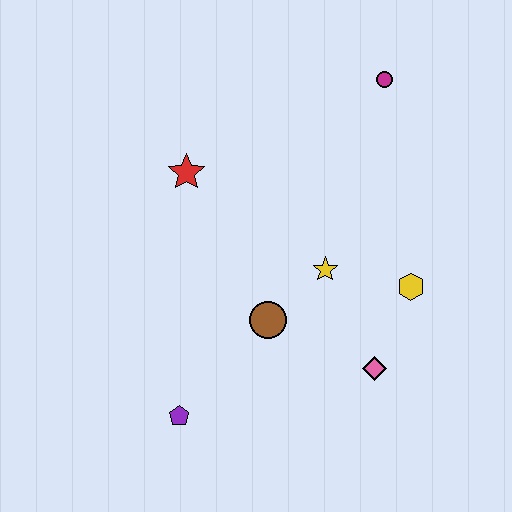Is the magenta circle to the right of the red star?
Yes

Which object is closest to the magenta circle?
The yellow star is closest to the magenta circle.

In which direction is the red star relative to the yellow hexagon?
The red star is to the left of the yellow hexagon.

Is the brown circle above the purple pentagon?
Yes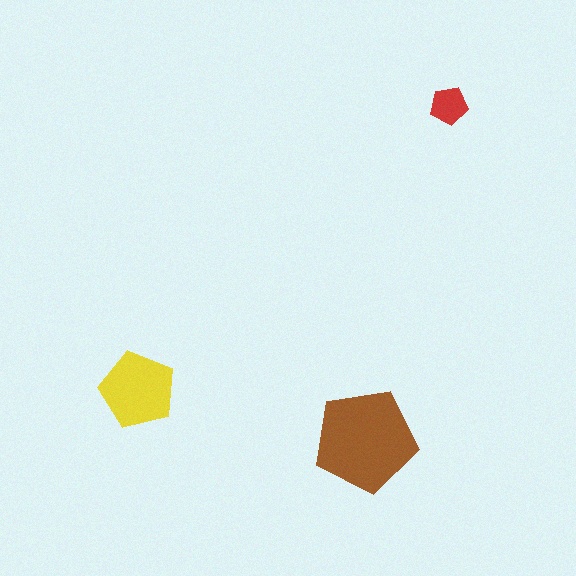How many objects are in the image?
There are 3 objects in the image.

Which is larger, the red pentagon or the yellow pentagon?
The yellow one.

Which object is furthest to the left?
The yellow pentagon is leftmost.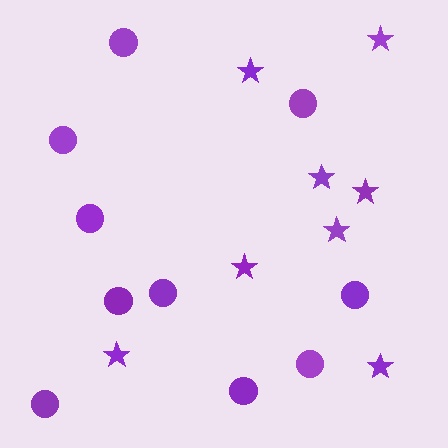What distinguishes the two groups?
There are 2 groups: one group of circles (10) and one group of stars (8).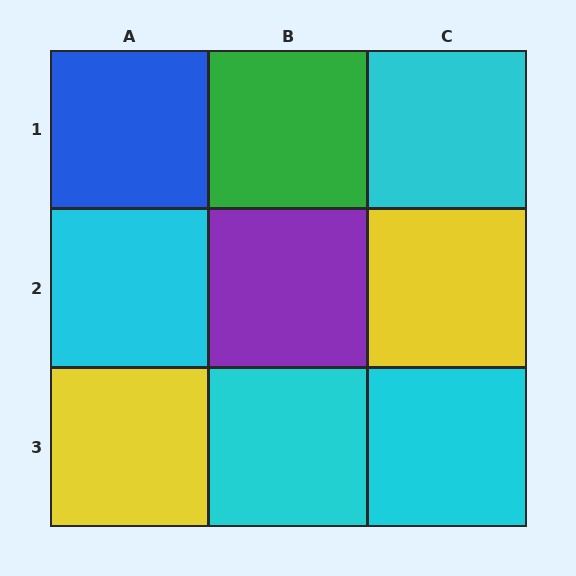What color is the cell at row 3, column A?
Yellow.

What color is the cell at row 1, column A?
Blue.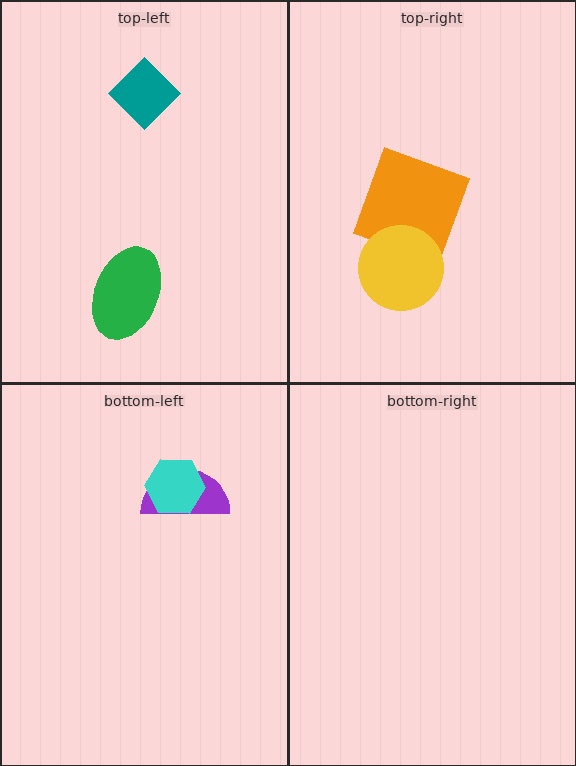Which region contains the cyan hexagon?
The bottom-left region.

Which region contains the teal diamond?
The top-left region.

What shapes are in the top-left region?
The green ellipse, the teal diamond.